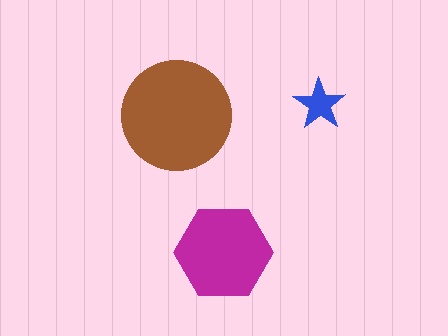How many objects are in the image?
There are 3 objects in the image.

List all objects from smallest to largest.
The blue star, the magenta hexagon, the brown circle.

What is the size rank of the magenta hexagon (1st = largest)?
2nd.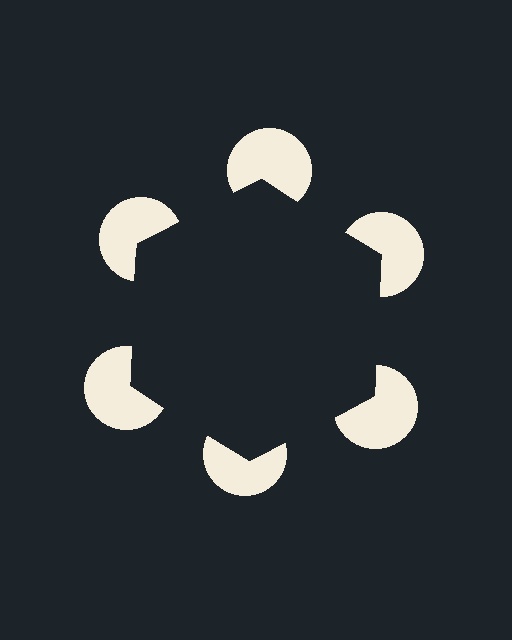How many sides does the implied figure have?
6 sides.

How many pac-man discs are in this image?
There are 6 — one at each vertex of the illusory hexagon.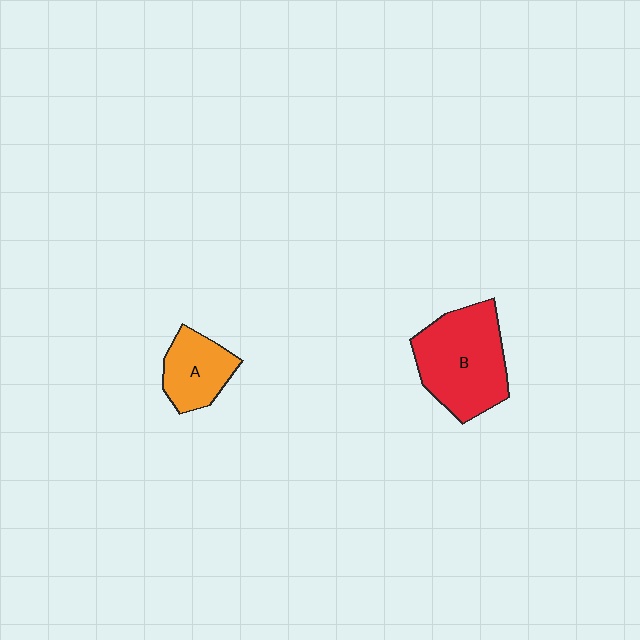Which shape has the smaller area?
Shape A (orange).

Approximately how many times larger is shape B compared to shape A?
Approximately 1.9 times.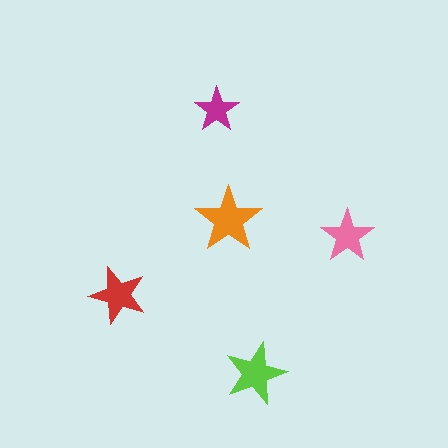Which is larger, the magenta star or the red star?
The red one.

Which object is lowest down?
The lime star is bottommost.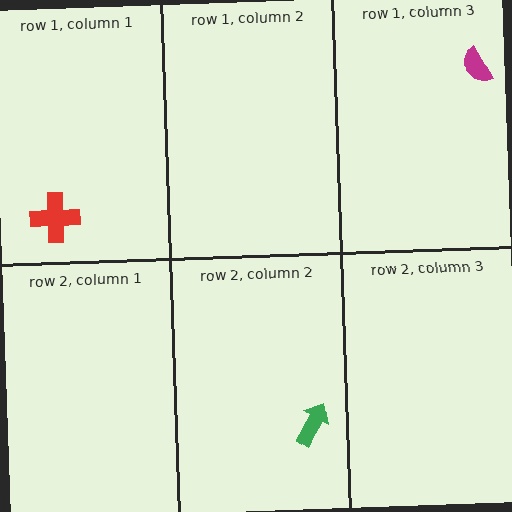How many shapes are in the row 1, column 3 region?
1.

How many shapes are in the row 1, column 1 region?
1.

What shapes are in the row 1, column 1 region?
The red cross.